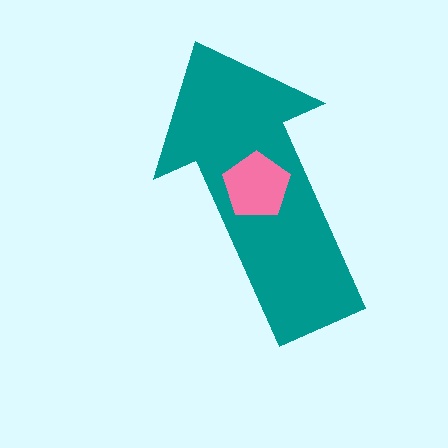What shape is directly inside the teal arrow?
The pink pentagon.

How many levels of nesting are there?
2.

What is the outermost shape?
The teal arrow.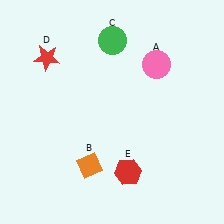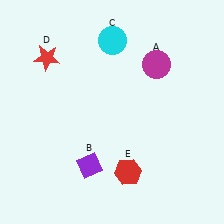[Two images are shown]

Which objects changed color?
A changed from pink to magenta. B changed from orange to purple. C changed from green to cyan.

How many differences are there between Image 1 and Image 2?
There are 3 differences between the two images.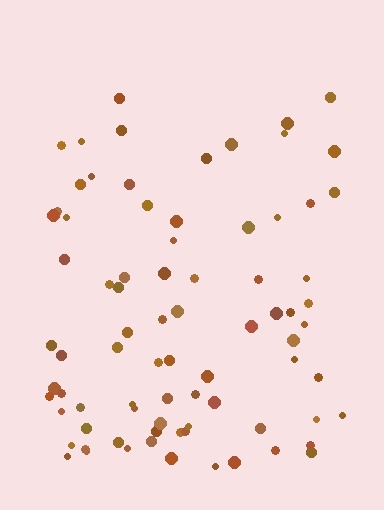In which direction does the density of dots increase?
From top to bottom, with the bottom side densest.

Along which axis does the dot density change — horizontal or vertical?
Vertical.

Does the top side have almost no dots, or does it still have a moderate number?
Still a moderate number, just noticeably fewer than the bottom.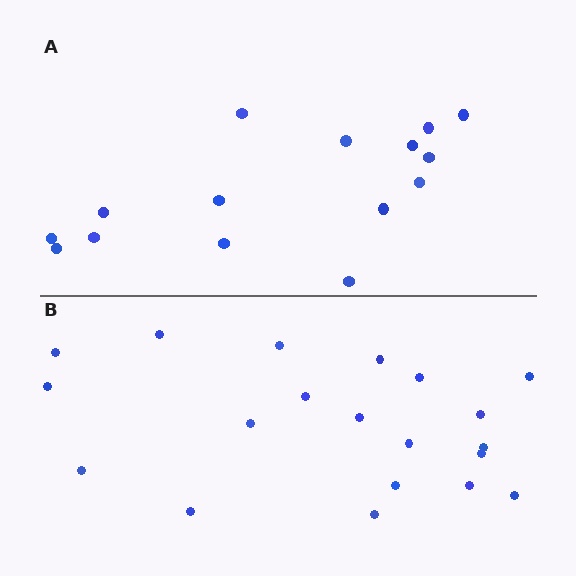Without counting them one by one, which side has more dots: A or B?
Region B (the bottom region) has more dots.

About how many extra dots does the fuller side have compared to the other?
Region B has about 5 more dots than region A.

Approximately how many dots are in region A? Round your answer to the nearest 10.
About 20 dots. (The exact count is 15, which rounds to 20.)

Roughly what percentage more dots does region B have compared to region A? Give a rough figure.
About 35% more.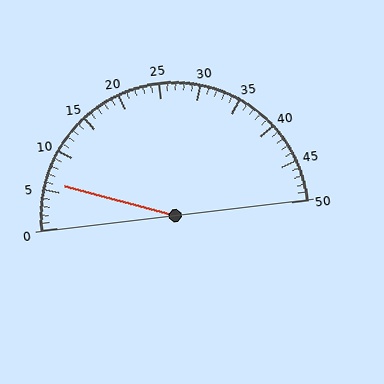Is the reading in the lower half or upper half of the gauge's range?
The reading is in the lower half of the range (0 to 50).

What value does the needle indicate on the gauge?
The needle indicates approximately 6.